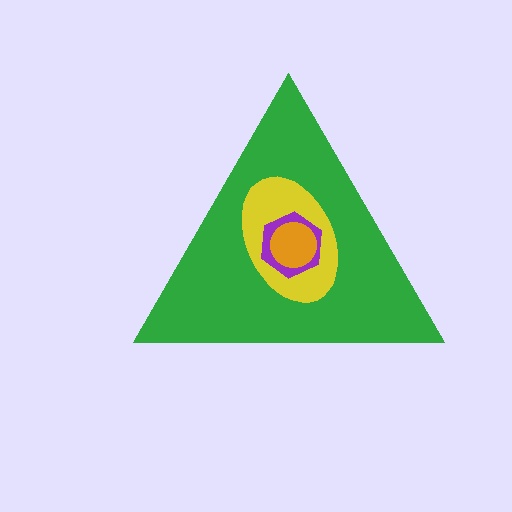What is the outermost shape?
The green triangle.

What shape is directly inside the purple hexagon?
The orange circle.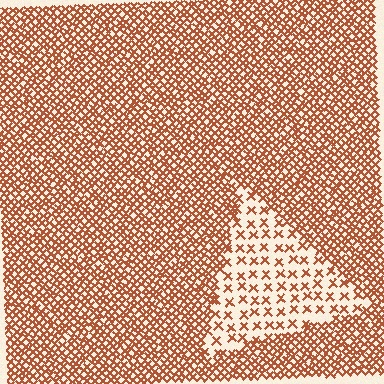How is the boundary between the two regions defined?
The boundary is defined by a change in element density (approximately 2.8x ratio). All elements are the same color, size, and shape.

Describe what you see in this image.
The image contains small brown elements arranged at two different densities. A triangle-shaped region is visible where the elements are less densely packed than the surrounding area.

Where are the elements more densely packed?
The elements are more densely packed outside the triangle boundary.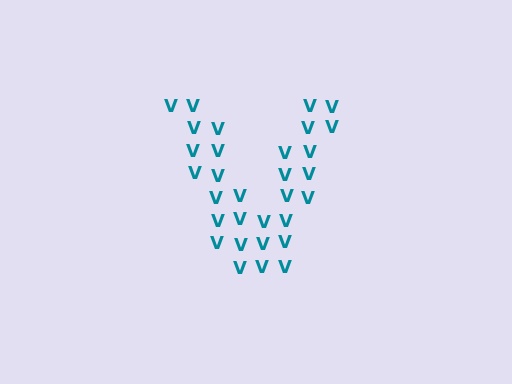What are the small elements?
The small elements are letter V's.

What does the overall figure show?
The overall figure shows the letter V.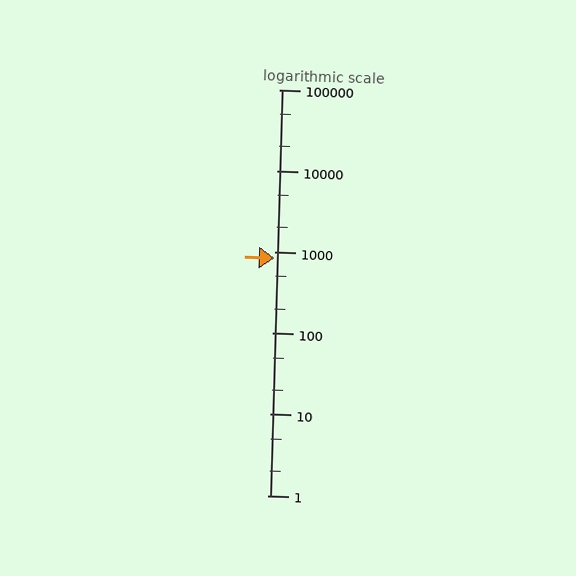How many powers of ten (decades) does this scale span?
The scale spans 5 decades, from 1 to 100000.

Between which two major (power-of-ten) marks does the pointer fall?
The pointer is between 100 and 1000.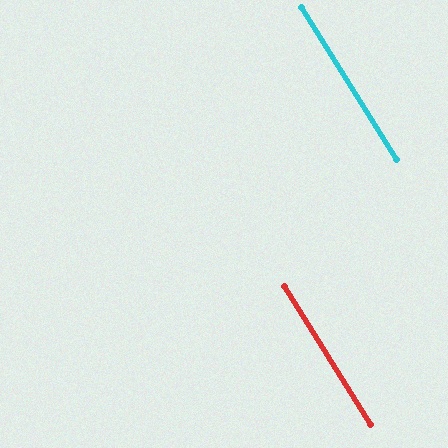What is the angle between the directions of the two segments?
Approximately 0 degrees.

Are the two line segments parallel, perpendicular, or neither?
Parallel — their directions differ by only 0.0°.